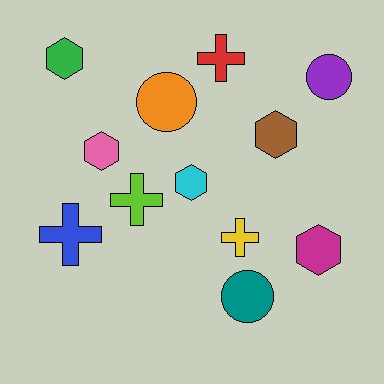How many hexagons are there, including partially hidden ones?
There are 5 hexagons.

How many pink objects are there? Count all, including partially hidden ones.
There is 1 pink object.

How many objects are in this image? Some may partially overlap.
There are 12 objects.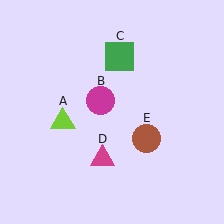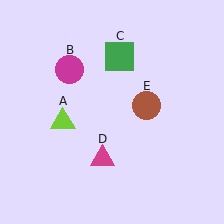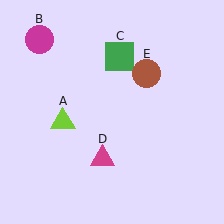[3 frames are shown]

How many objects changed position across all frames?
2 objects changed position: magenta circle (object B), brown circle (object E).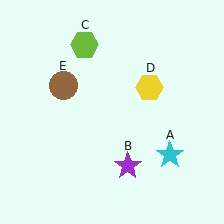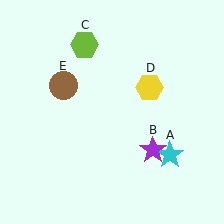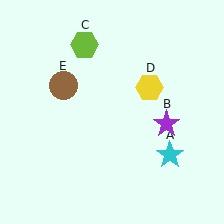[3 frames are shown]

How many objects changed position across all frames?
1 object changed position: purple star (object B).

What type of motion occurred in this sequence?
The purple star (object B) rotated counterclockwise around the center of the scene.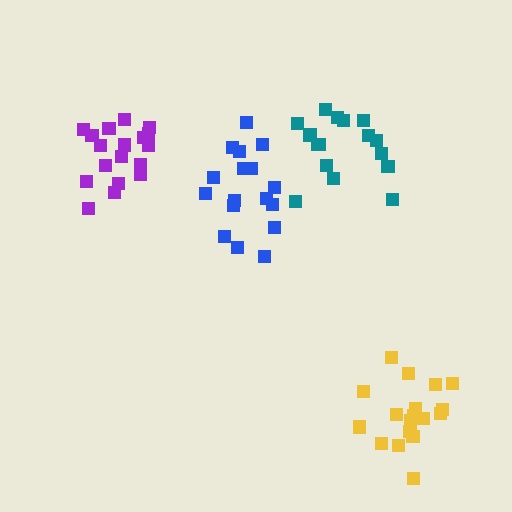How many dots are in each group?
Group 1: 16 dots, Group 2: 17 dots, Group 3: 18 dots, Group 4: 19 dots (70 total).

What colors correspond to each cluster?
The clusters are colored: teal, blue, purple, yellow.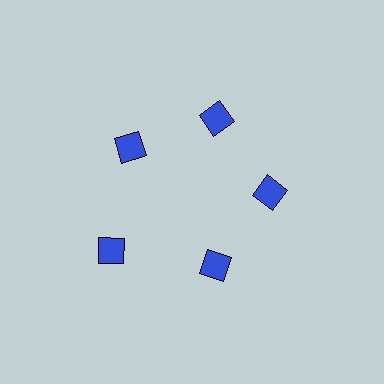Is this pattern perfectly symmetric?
No. The 5 blue squares are arranged in a ring, but one element near the 8 o'clock position is pushed outward from the center, breaking the 5-fold rotational symmetry.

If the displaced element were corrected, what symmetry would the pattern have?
It would have 5-fold rotational symmetry — the pattern would map onto itself every 72 degrees.